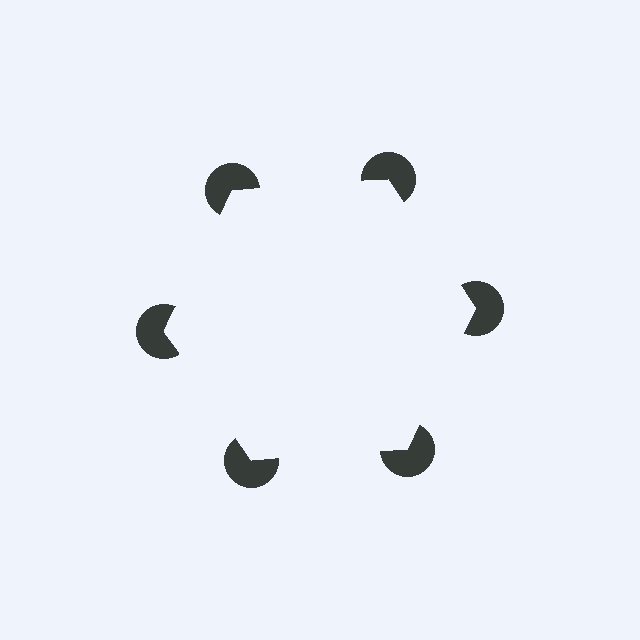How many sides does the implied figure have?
6 sides.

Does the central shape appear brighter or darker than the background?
It typically appears slightly brighter than the background, even though no actual brightness change is drawn.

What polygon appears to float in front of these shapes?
An illusory hexagon — its edges are inferred from the aligned wedge cuts in the pac-man discs, not physically drawn.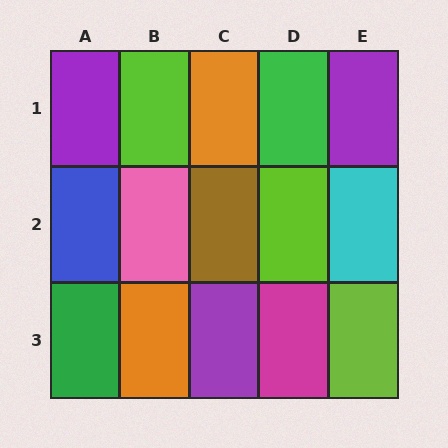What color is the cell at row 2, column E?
Cyan.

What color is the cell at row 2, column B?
Pink.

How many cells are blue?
1 cell is blue.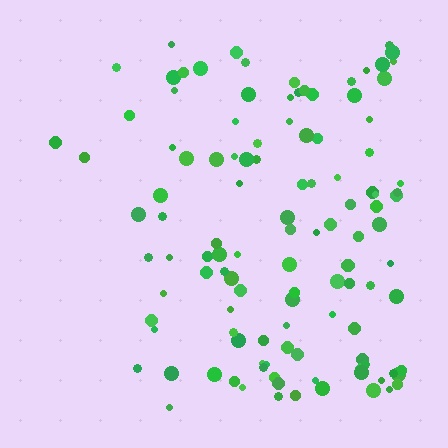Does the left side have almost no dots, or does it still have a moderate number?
Still a moderate number, just noticeably fewer than the right.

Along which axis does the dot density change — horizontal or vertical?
Horizontal.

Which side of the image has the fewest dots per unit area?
The left.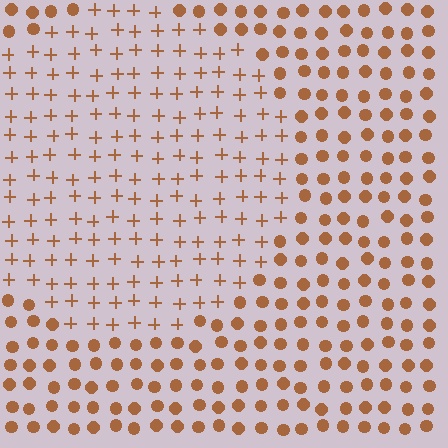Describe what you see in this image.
The image is filled with small brown elements arranged in a uniform grid. A circle-shaped region contains plus signs, while the surrounding area contains circles. The boundary is defined purely by the change in element shape.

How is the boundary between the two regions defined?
The boundary is defined by a change in element shape: plus signs inside vs. circles outside. All elements share the same color and spacing.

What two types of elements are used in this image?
The image uses plus signs inside the circle region and circles outside it.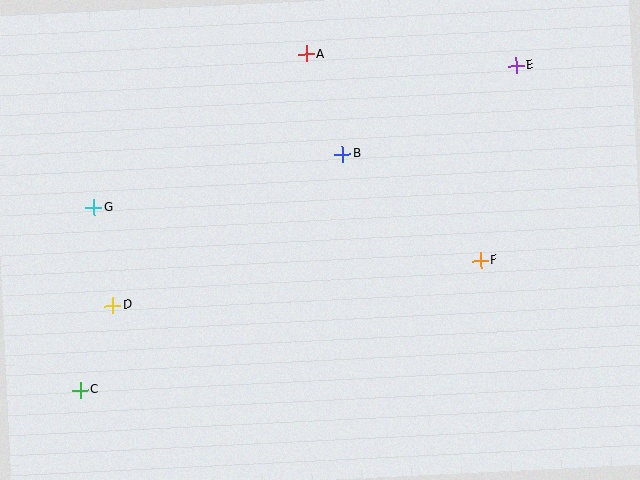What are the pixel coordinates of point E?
Point E is at (516, 66).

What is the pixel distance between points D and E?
The distance between D and E is 469 pixels.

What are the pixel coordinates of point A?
Point A is at (306, 54).